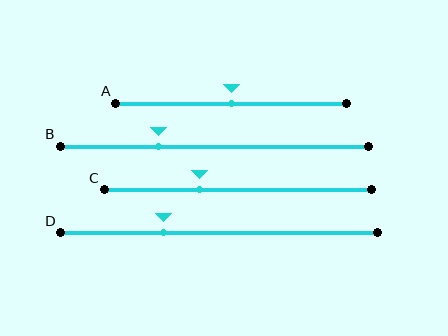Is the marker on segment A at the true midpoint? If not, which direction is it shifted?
Yes, the marker on segment A is at the true midpoint.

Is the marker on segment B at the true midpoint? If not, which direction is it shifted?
No, the marker on segment B is shifted to the left by about 18% of the segment length.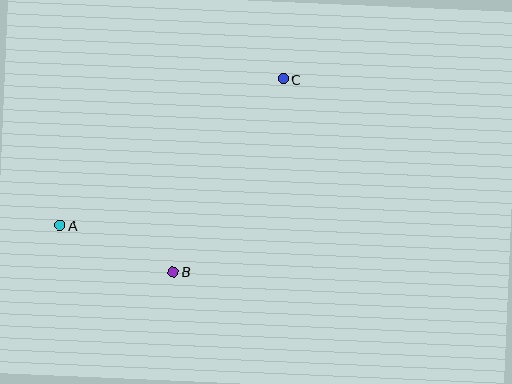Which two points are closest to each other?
Points A and B are closest to each other.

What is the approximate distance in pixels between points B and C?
The distance between B and C is approximately 222 pixels.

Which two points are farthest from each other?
Points A and C are farthest from each other.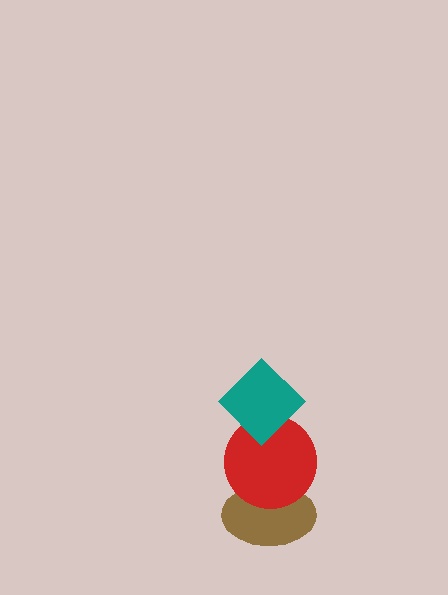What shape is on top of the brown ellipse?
The red circle is on top of the brown ellipse.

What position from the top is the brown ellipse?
The brown ellipse is 3rd from the top.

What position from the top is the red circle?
The red circle is 2nd from the top.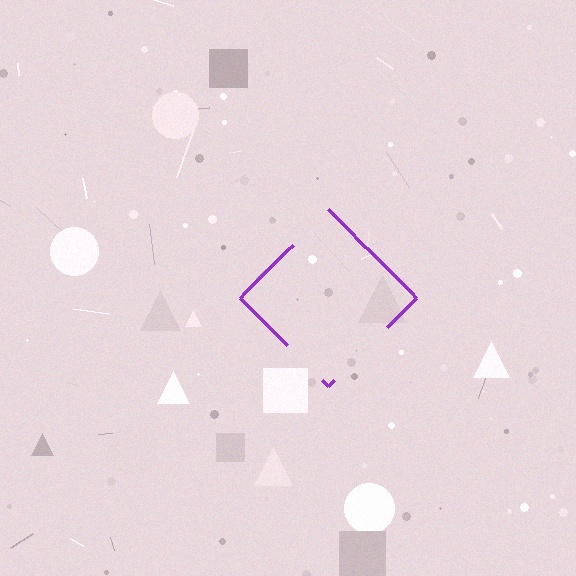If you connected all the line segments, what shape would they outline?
They would outline a diamond.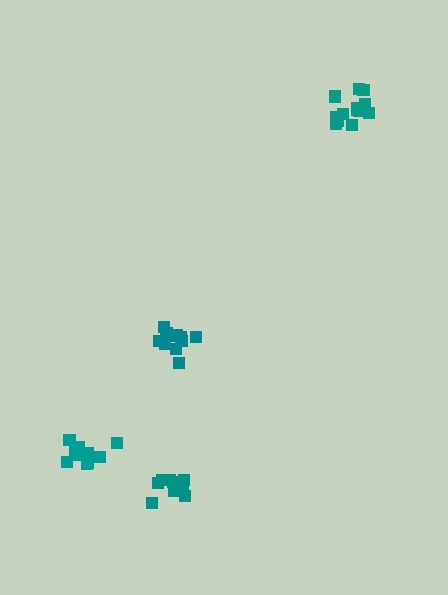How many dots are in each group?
Group 1: 12 dots, Group 2: 11 dots, Group 3: 9 dots, Group 4: 13 dots (45 total).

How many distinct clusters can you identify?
There are 4 distinct clusters.